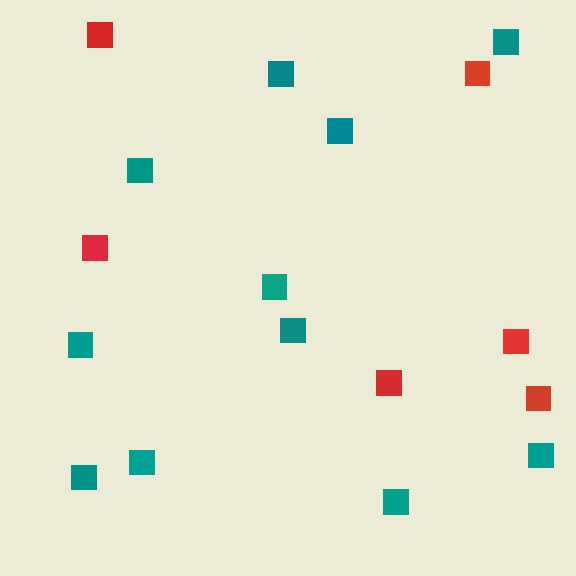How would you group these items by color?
There are 2 groups: one group of teal squares (11) and one group of red squares (6).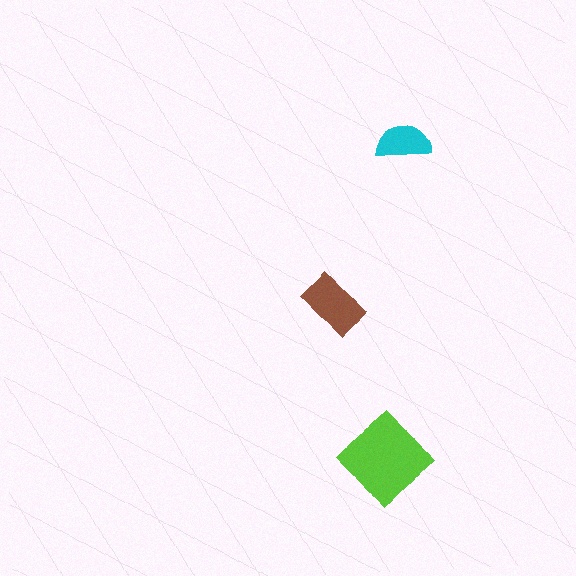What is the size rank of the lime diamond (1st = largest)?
1st.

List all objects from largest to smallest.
The lime diamond, the brown rectangle, the cyan semicircle.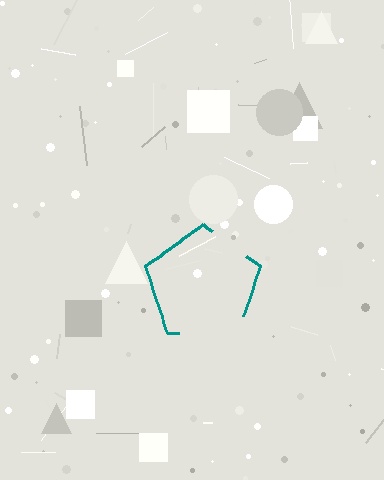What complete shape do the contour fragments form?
The contour fragments form a pentagon.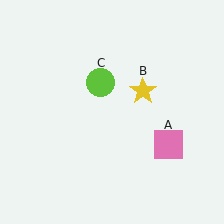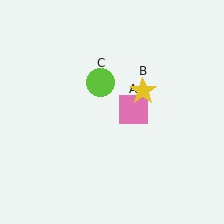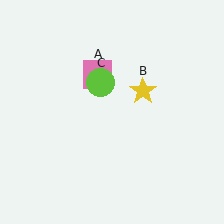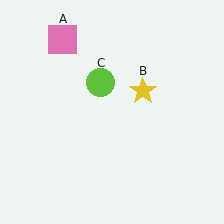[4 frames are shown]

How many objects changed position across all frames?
1 object changed position: pink square (object A).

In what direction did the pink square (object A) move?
The pink square (object A) moved up and to the left.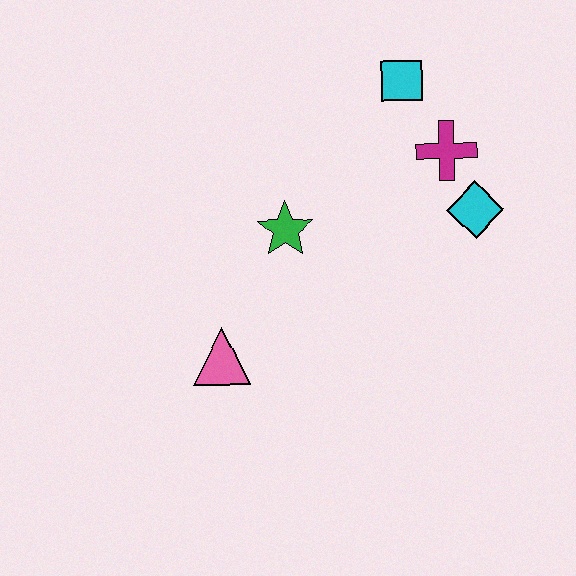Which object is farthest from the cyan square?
The pink triangle is farthest from the cyan square.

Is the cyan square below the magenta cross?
No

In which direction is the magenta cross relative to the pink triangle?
The magenta cross is to the right of the pink triangle.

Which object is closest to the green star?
The pink triangle is closest to the green star.